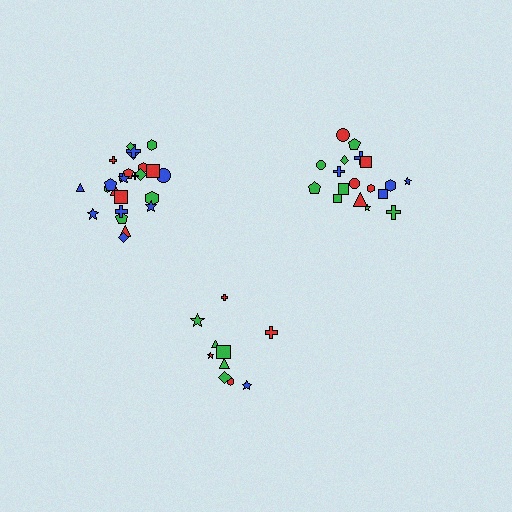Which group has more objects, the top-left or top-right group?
The top-left group.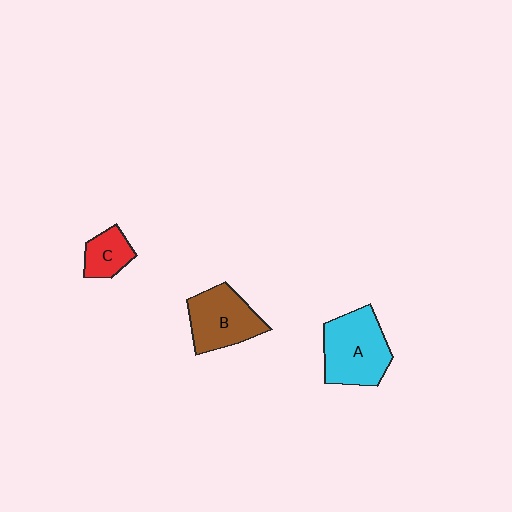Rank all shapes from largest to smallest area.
From largest to smallest: A (cyan), B (brown), C (red).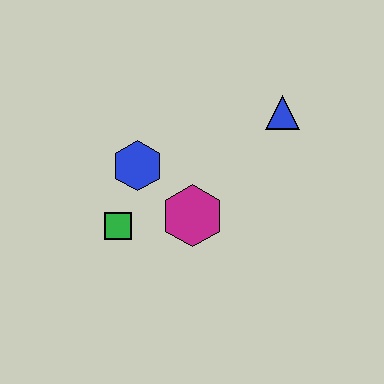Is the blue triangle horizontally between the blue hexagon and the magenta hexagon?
No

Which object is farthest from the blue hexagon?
The blue triangle is farthest from the blue hexagon.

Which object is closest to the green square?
The blue hexagon is closest to the green square.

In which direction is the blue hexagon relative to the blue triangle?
The blue hexagon is to the left of the blue triangle.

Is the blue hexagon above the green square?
Yes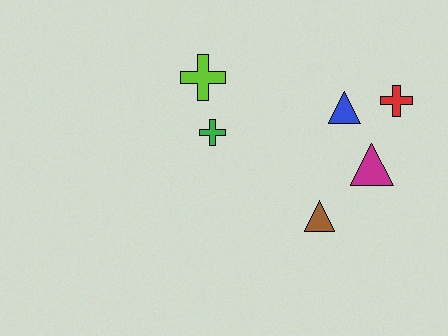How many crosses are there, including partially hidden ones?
There are 3 crosses.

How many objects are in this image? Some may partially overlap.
There are 6 objects.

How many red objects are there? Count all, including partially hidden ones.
There is 1 red object.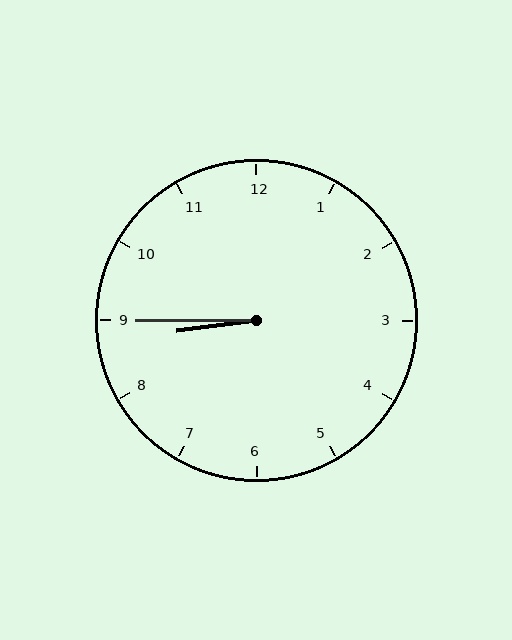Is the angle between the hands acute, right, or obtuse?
It is acute.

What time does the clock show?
8:45.